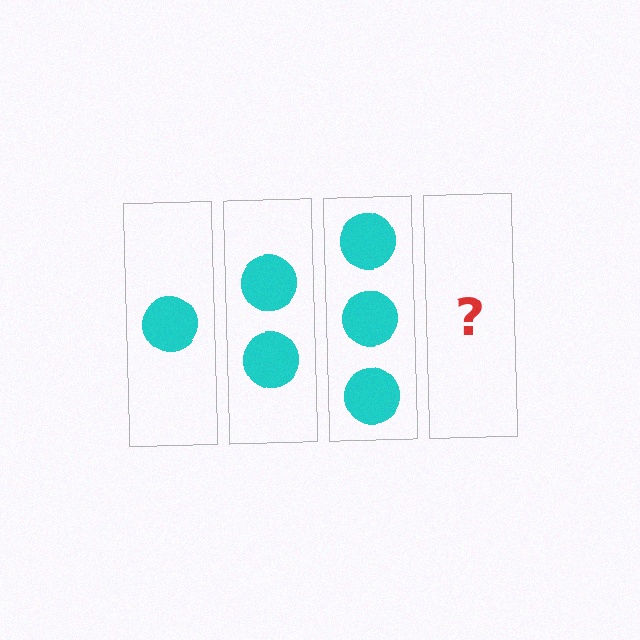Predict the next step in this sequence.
The next step is 4 circles.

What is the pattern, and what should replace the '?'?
The pattern is that each step adds one more circle. The '?' should be 4 circles.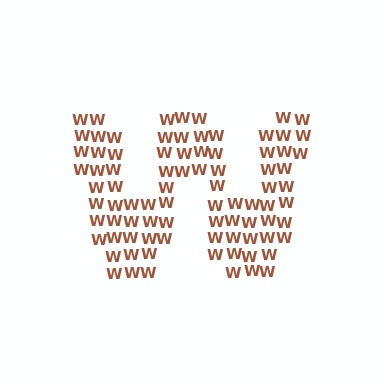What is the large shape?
The large shape is the letter W.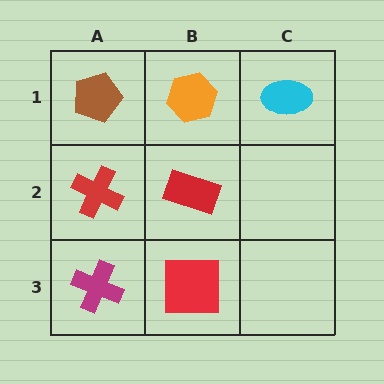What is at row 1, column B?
An orange hexagon.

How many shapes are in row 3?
2 shapes.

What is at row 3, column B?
A red square.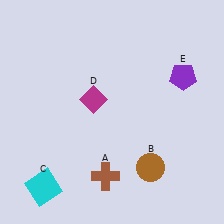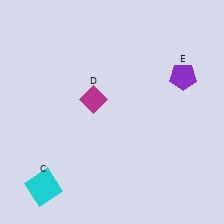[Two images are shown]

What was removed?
The brown circle (B), the brown cross (A) were removed in Image 2.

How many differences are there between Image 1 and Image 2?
There are 2 differences between the two images.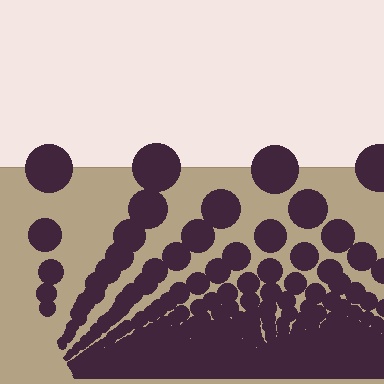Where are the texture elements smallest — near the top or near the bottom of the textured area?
Near the bottom.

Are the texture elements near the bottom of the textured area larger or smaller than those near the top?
Smaller. The gradient is inverted — elements near the bottom are smaller and denser.